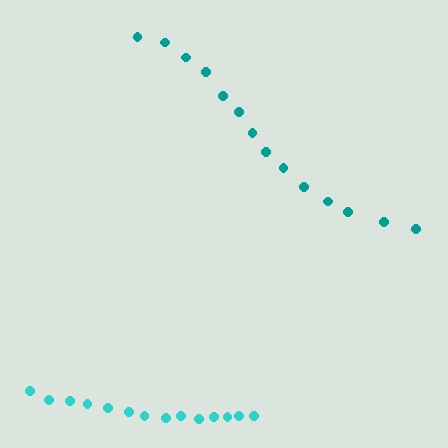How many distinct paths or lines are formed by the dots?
There are 2 distinct paths.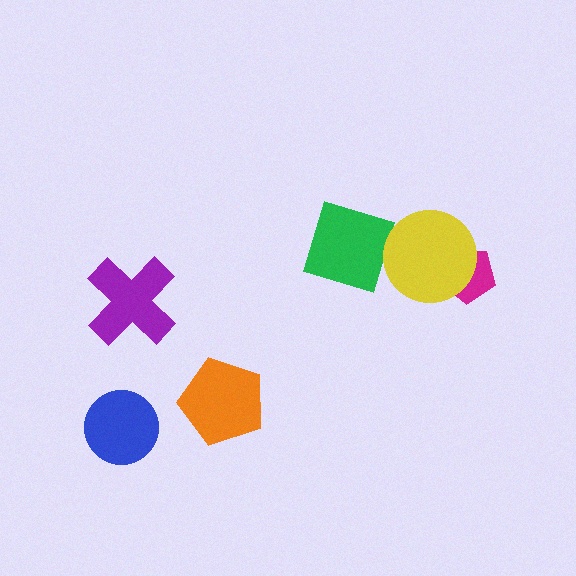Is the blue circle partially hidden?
No, no other shape covers it.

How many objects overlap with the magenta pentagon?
1 object overlaps with the magenta pentagon.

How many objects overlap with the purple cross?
0 objects overlap with the purple cross.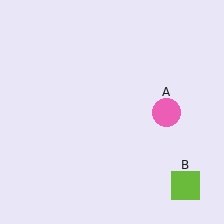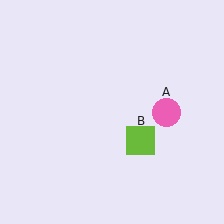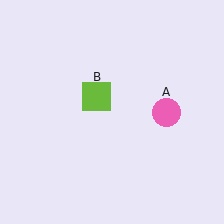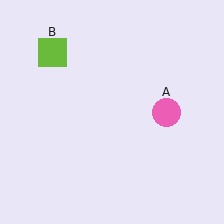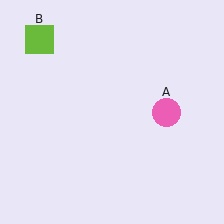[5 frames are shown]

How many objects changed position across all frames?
1 object changed position: lime square (object B).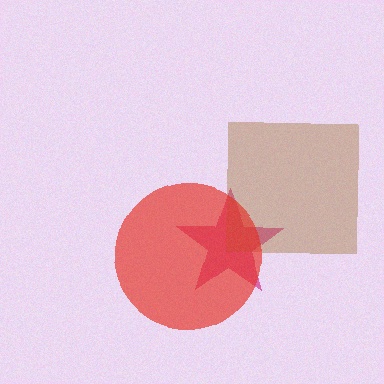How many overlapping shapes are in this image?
There are 3 overlapping shapes in the image.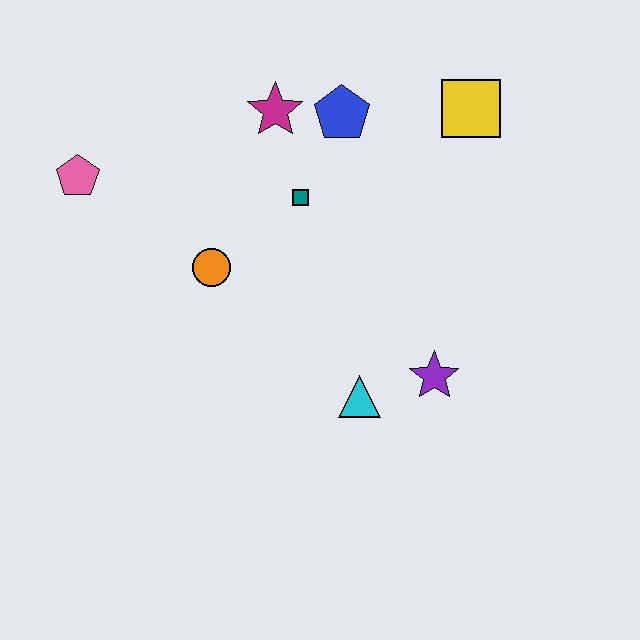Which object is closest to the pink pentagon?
The orange circle is closest to the pink pentagon.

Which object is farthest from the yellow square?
The pink pentagon is farthest from the yellow square.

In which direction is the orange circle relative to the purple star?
The orange circle is to the left of the purple star.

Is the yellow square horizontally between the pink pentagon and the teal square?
No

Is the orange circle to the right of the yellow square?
No